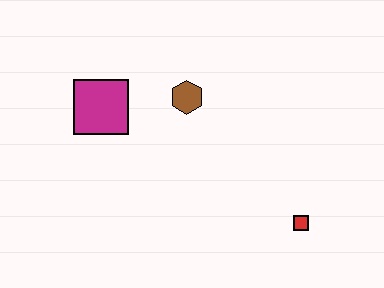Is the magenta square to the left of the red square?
Yes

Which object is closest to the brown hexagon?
The magenta square is closest to the brown hexagon.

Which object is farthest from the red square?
The magenta square is farthest from the red square.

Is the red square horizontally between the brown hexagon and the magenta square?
No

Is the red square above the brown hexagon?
No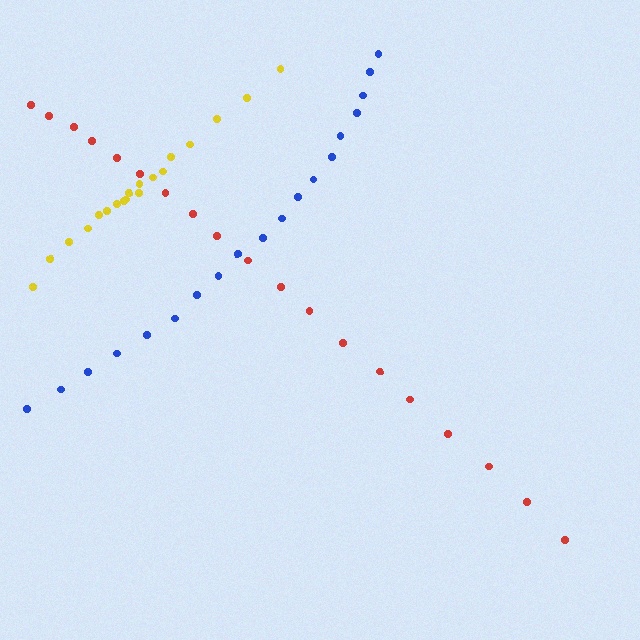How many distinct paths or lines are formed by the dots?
There are 3 distinct paths.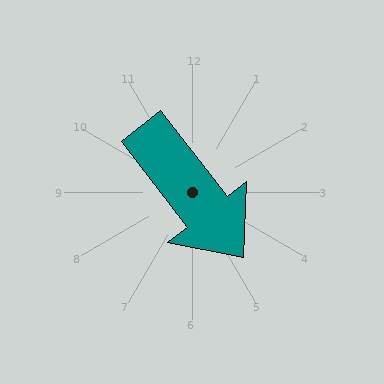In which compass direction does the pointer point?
Southeast.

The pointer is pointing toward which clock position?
Roughly 5 o'clock.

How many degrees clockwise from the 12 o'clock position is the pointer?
Approximately 142 degrees.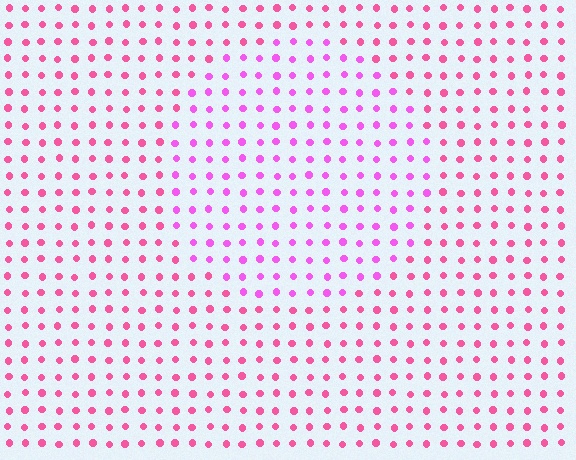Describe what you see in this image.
The image is filled with small pink elements in a uniform arrangement. A circle-shaped region is visible where the elements are tinted to a slightly different hue, forming a subtle color boundary.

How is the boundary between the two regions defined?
The boundary is defined purely by a slight shift in hue (about 30 degrees). Spacing, size, and orientation are identical on both sides.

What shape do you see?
I see a circle.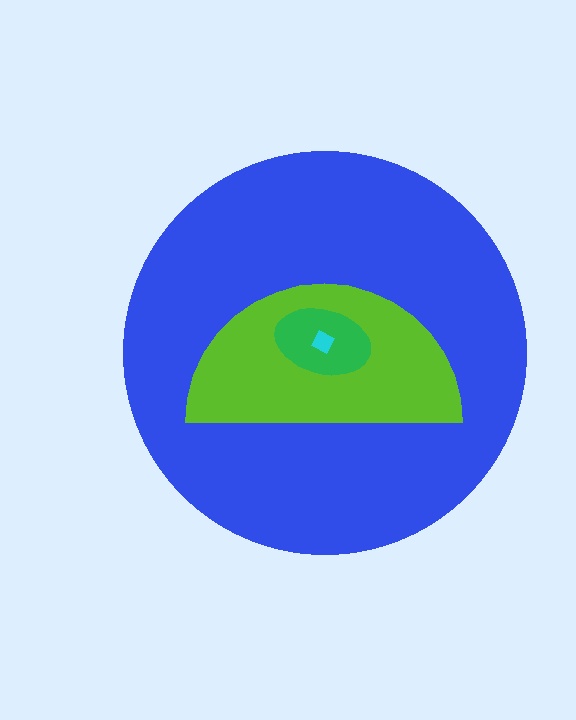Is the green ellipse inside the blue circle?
Yes.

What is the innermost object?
The cyan diamond.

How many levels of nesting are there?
4.